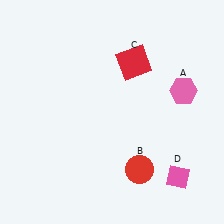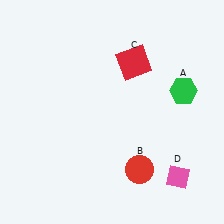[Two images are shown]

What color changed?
The hexagon (A) changed from pink in Image 1 to green in Image 2.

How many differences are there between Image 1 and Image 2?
There is 1 difference between the two images.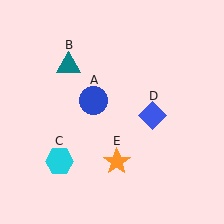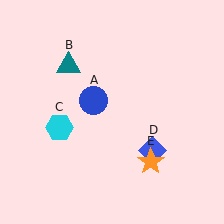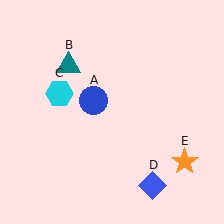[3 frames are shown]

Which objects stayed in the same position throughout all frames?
Blue circle (object A) and teal triangle (object B) remained stationary.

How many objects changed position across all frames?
3 objects changed position: cyan hexagon (object C), blue diamond (object D), orange star (object E).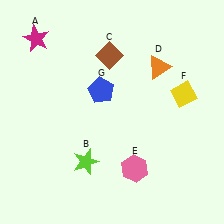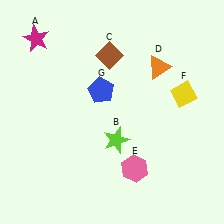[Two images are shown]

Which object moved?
The lime star (B) moved right.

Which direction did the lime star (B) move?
The lime star (B) moved right.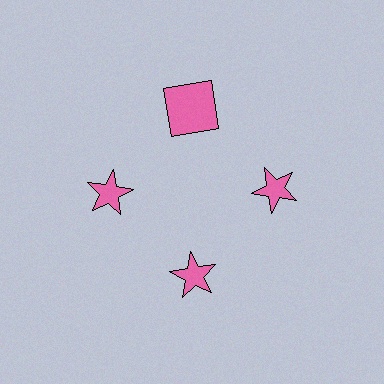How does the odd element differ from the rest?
It has a different shape: square instead of star.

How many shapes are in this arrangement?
There are 4 shapes arranged in a ring pattern.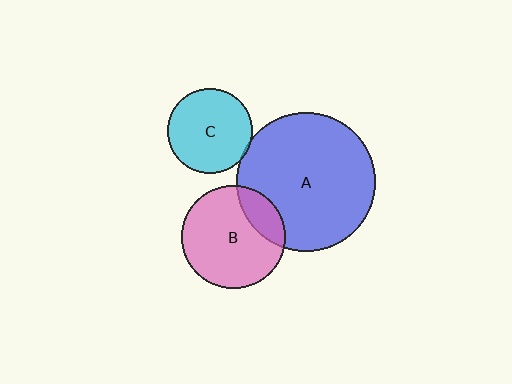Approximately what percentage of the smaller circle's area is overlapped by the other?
Approximately 20%.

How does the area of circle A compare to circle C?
Approximately 2.7 times.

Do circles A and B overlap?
Yes.